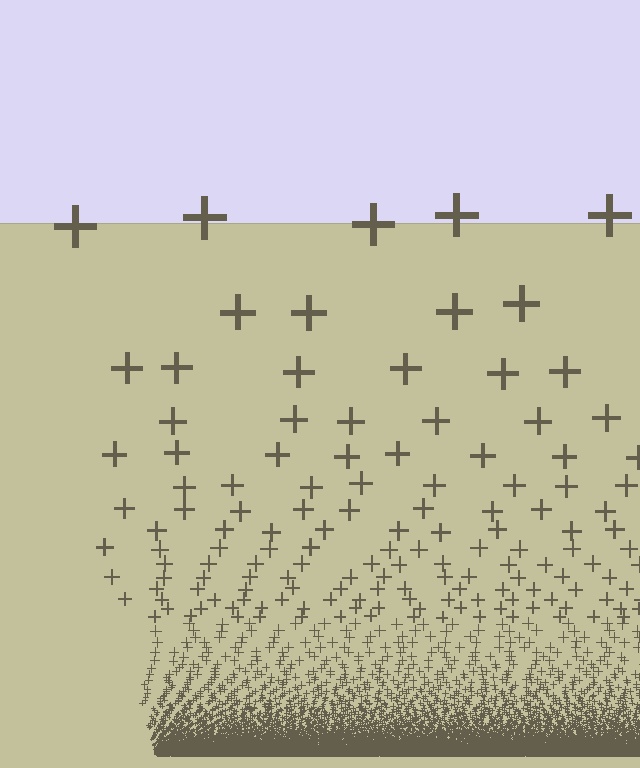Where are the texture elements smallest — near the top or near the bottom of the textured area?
Near the bottom.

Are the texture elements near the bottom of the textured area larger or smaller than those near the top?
Smaller. The gradient is inverted — elements near the bottom are smaller and denser.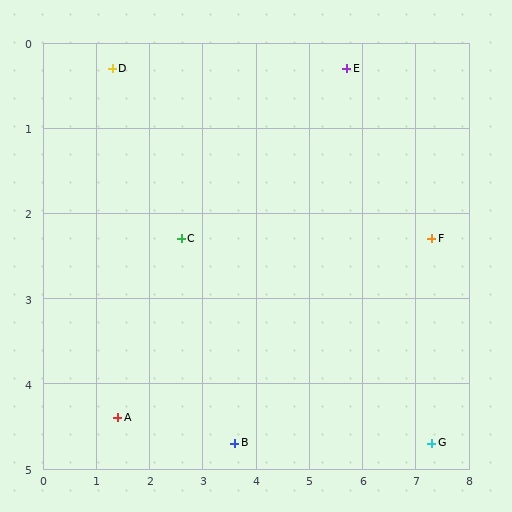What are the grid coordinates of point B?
Point B is at approximately (3.6, 4.7).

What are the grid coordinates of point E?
Point E is at approximately (5.7, 0.3).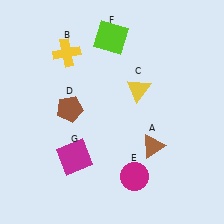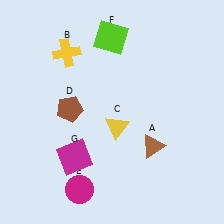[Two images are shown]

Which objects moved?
The objects that moved are: the yellow triangle (C), the magenta circle (E).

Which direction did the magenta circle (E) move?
The magenta circle (E) moved left.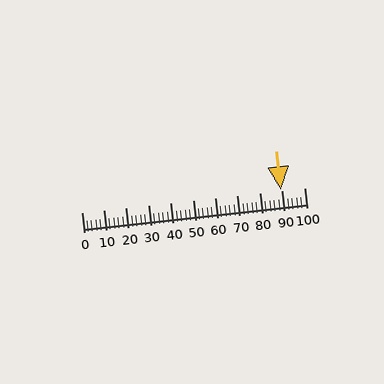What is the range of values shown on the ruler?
The ruler shows values from 0 to 100.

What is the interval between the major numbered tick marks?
The major tick marks are spaced 10 units apart.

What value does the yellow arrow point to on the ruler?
The yellow arrow points to approximately 90.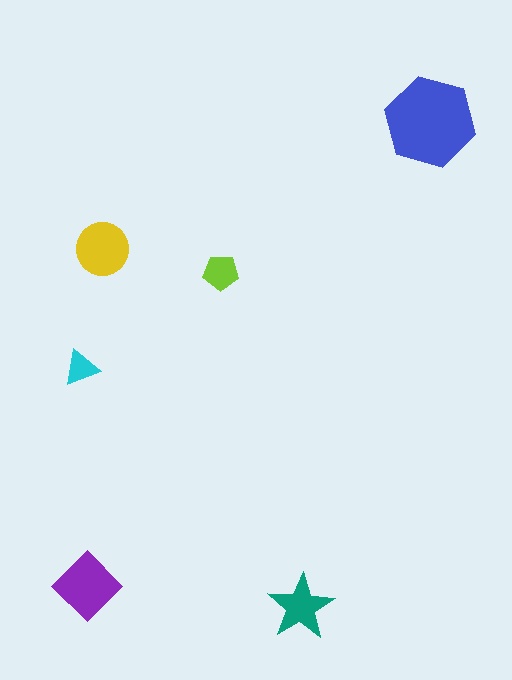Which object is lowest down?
The teal star is bottommost.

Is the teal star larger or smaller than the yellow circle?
Smaller.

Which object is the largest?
The blue hexagon.